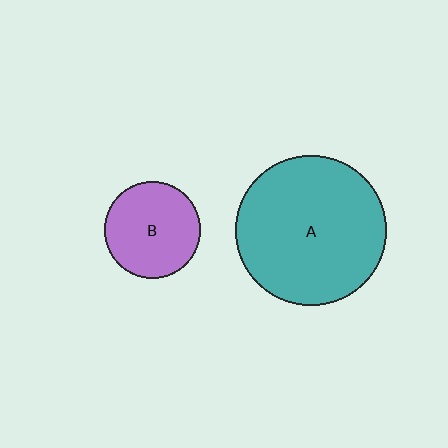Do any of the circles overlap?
No, none of the circles overlap.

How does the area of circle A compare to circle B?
Approximately 2.4 times.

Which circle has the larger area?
Circle A (teal).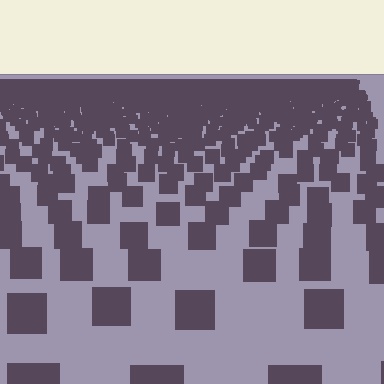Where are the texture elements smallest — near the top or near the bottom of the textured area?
Near the top.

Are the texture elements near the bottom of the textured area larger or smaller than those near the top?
Larger. Near the bottom, elements are closer to the viewer and appear at a bigger on-screen size.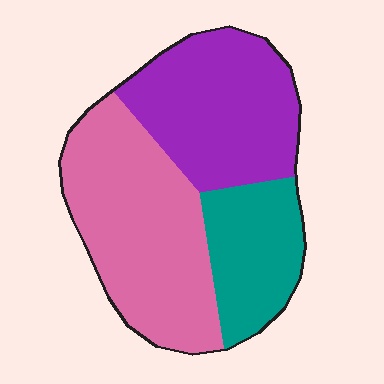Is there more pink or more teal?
Pink.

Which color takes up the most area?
Pink, at roughly 45%.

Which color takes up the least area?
Teal, at roughly 20%.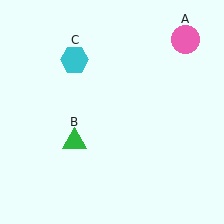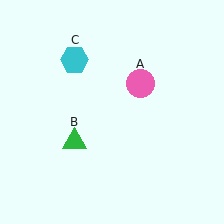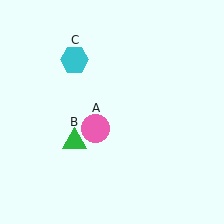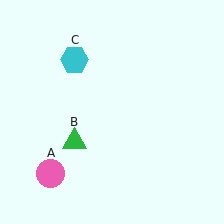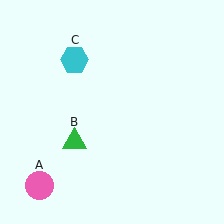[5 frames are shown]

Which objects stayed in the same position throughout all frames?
Green triangle (object B) and cyan hexagon (object C) remained stationary.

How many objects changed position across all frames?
1 object changed position: pink circle (object A).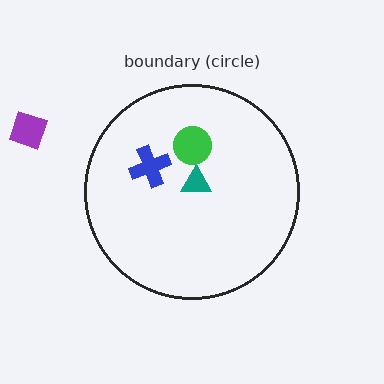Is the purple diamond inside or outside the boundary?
Outside.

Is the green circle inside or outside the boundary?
Inside.